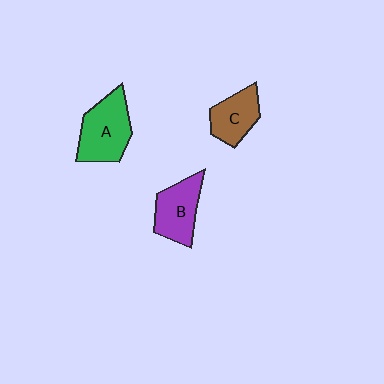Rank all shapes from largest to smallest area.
From largest to smallest: A (green), B (purple), C (brown).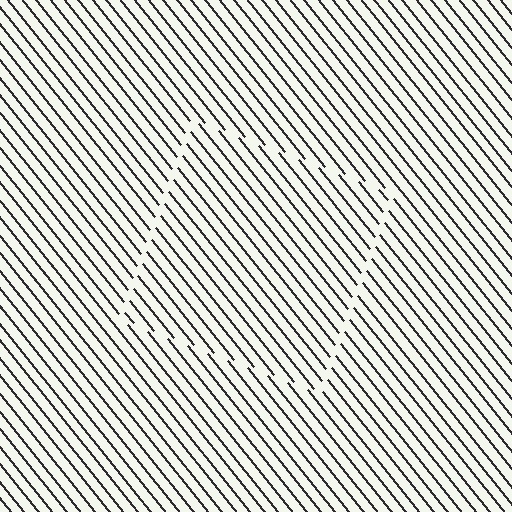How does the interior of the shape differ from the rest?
The interior of the shape contains the same grating, shifted by half a period — the contour is defined by the phase discontinuity where line-ends from the inner and outer gratings abut.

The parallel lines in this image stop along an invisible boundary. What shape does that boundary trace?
An illusory square. The interior of the shape contains the same grating, shifted by half a period — the contour is defined by the phase discontinuity where line-ends from the inner and outer gratings abut.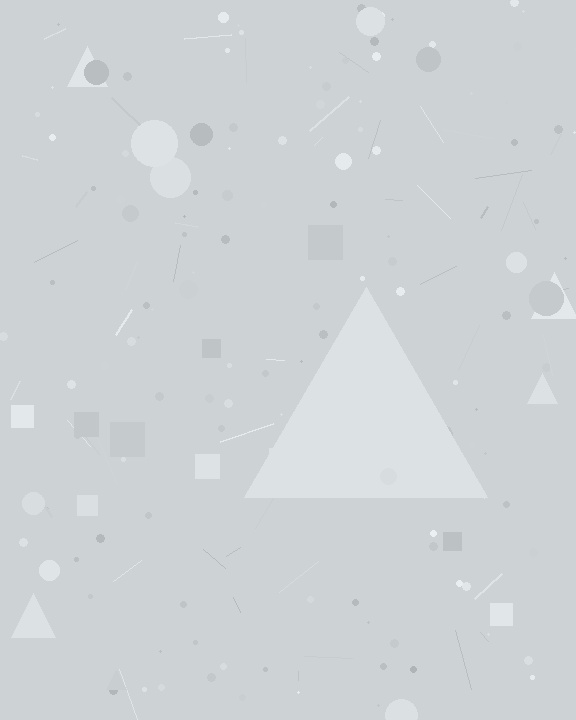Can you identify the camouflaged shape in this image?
The camouflaged shape is a triangle.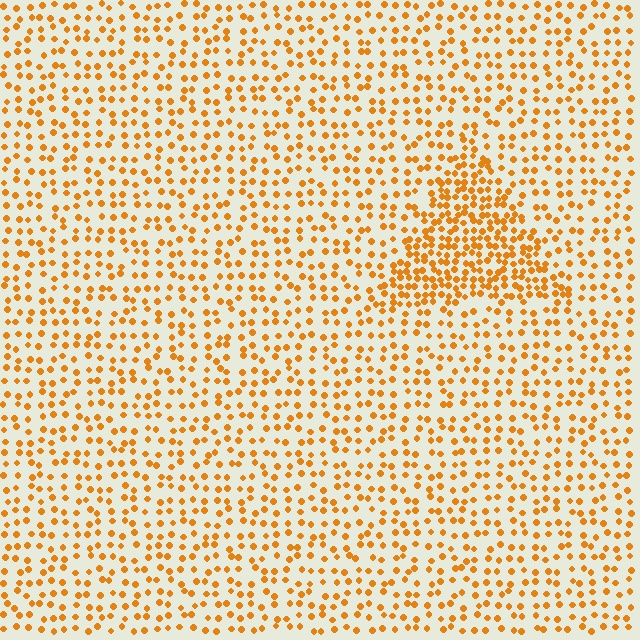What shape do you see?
I see a triangle.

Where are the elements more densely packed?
The elements are more densely packed inside the triangle boundary.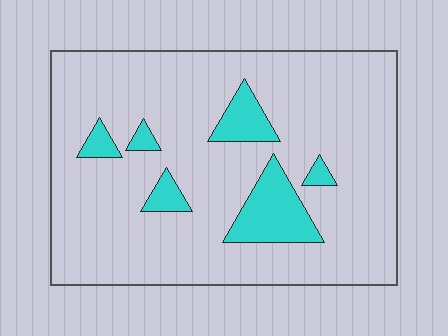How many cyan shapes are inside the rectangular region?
6.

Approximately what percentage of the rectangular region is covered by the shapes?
Approximately 15%.